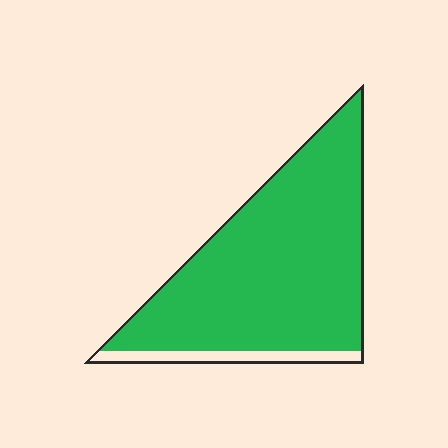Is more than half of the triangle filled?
Yes.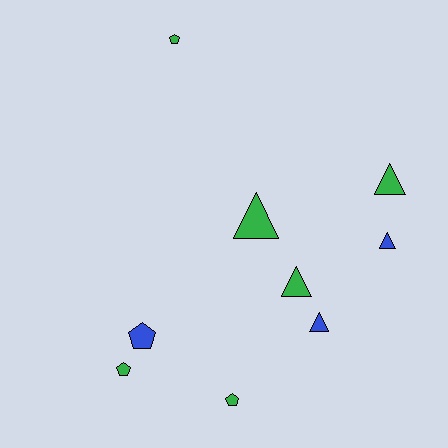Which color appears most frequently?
Green, with 6 objects.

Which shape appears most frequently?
Triangle, with 5 objects.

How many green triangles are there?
There are 3 green triangles.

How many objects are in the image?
There are 9 objects.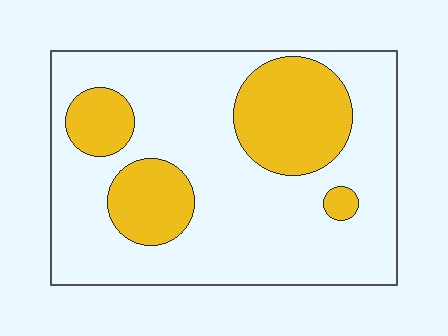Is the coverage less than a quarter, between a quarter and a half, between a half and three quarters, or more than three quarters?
Between a quarter and a half.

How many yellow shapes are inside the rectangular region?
4.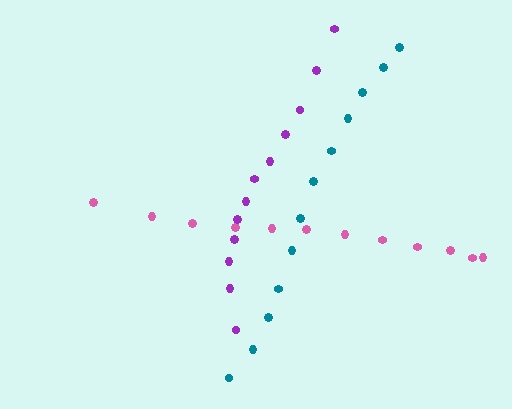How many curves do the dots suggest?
There are 3 distinct paths.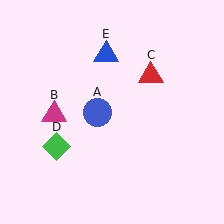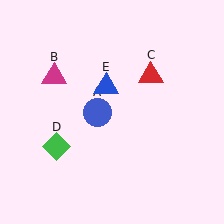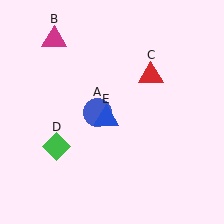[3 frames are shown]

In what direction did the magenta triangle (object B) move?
The magenta triangle (object B) moved up.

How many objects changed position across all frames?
2 objects changed position: magenta triangle (object B), blue triangle (object E).